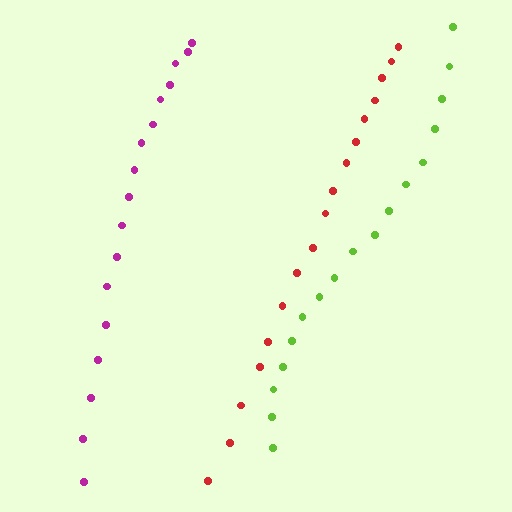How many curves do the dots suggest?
There are 3 distinct paths.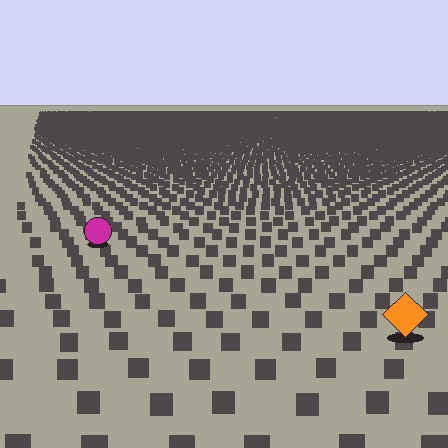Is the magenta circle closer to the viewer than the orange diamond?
No. The orange diamond is closer — you can tell from the texture gradient: the ground texture is coarser near it.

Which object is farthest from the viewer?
The magenta circle is farthest from the viewer. It appears smaller and the ground texture around it is denser.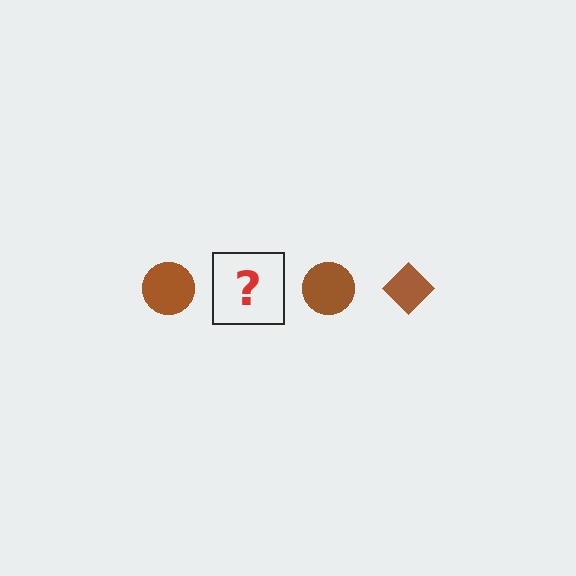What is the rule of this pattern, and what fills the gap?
The rule is that the pattern cycles through circle, diamond shapes in brown. The gap should be filled with a brown diamond.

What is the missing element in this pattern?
The missing element is a brown diamond.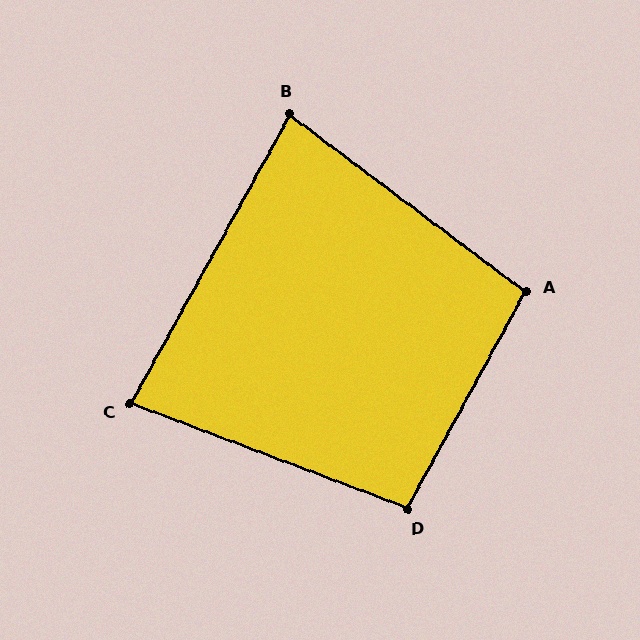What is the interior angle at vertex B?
Approximately 82 degrees (acute).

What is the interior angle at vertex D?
Approximately 98 degrees (obtuse).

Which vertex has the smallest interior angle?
C, at approximately 82 degrees.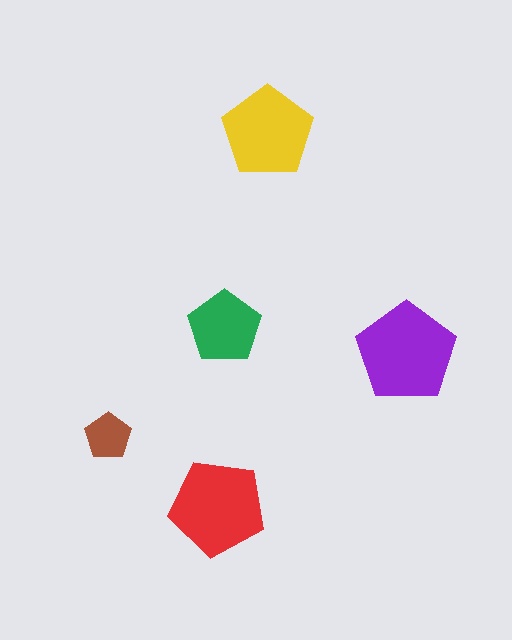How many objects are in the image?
There are 5 objects in the image.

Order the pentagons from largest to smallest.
the purple one, the red one, the yellow one, the green one, the brown one.